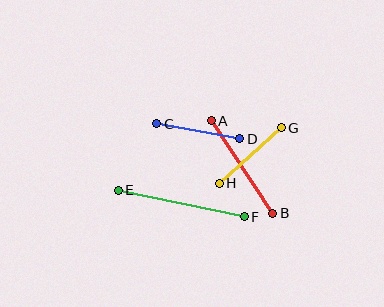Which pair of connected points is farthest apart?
Points E and F are farthest apart.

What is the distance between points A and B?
The distance is approximately 111 pixels.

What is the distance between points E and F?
The distance is approximately 129 pixels.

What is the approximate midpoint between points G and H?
The midpoint is at approximately (250, 156) pixels.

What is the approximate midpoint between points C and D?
The midpoint is at approximately (198, 131) pixels.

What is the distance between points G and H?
The distance is approximately 83 pixels.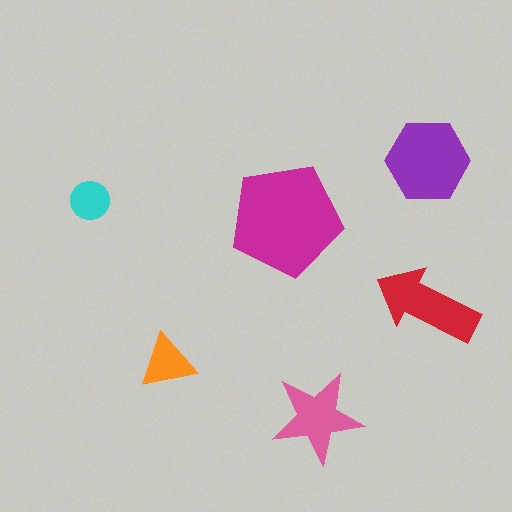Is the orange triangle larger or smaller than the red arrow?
Smaller.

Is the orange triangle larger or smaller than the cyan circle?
Larger.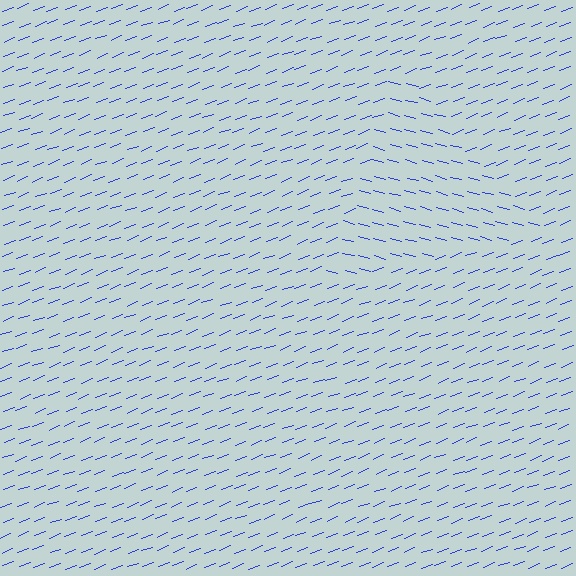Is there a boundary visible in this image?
Yes, there is a texture boundary formed by a change in line orientation.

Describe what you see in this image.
The image is filled with small blue line segments. A triangle region in the image has lines oriented differently from the surrounding lines, creating a visible texture boundary.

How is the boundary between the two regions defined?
The boundary is defined purely by a change in line orientation (approximately 36 degrees difference). All lines are the same color and thickness.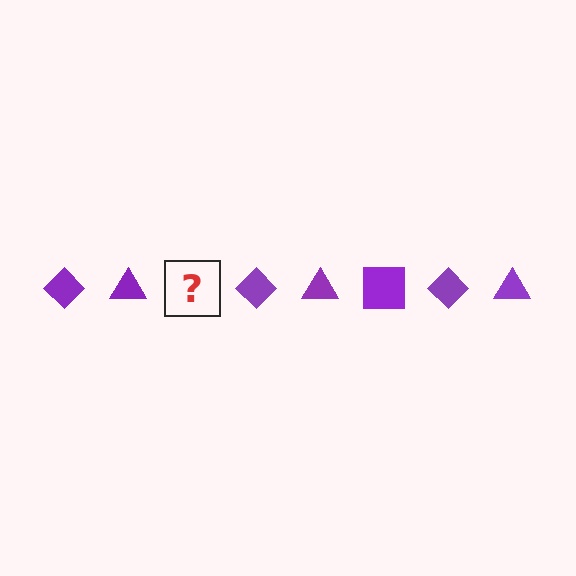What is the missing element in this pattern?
The missing element is a purple square.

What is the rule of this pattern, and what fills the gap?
The rule is that the pattern cycles through diamond, triangle, square shapes in purple. The gap should be filled with a purple square.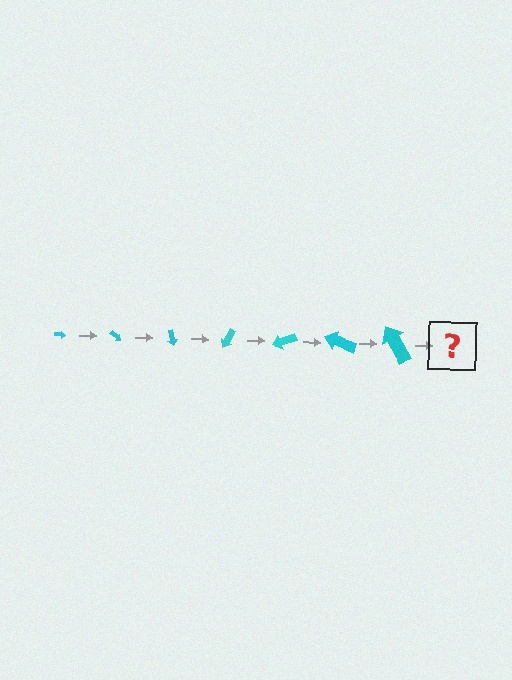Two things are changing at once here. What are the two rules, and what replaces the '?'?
The two rules are that the arrow grows larger each step and it rotates 40 degrees each step. The '?' should be an arrow, larger than the previous one and rotated 280 degrees from the start.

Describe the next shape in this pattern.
It should be an arrow, larger than the previous one and rotated 280 degrees from the start.